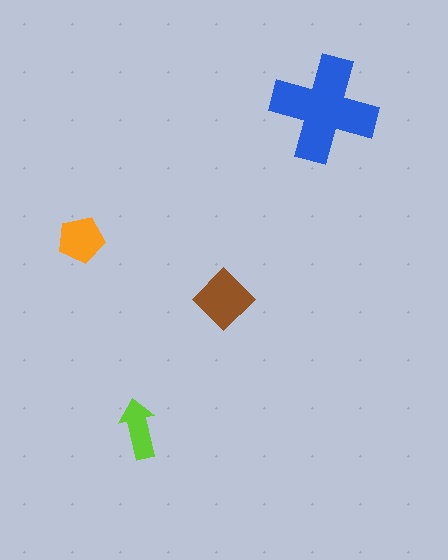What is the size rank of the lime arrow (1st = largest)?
4th.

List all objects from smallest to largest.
The lime arrow, the orange pentagon, the brown diamond, the blue cross.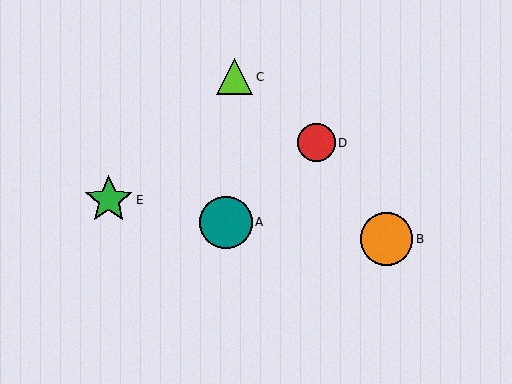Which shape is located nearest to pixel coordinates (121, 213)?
The green star (labeled E) at (109, 200) is nearest to that location.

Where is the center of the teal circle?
The center of the teal circle is at (226, 222).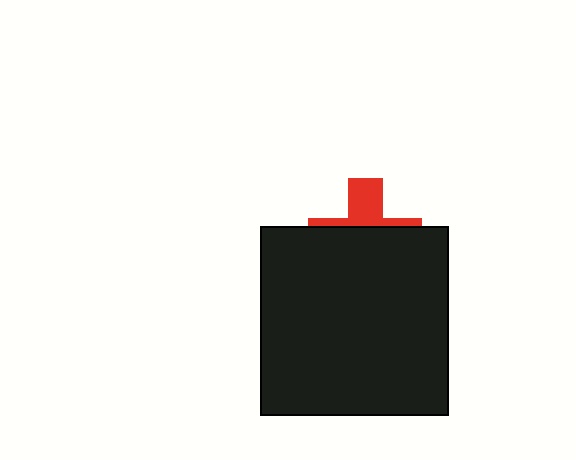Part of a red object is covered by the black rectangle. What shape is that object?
It is a cross.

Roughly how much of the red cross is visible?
A small part of it is visible (roughly 34%).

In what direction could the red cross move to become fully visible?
The red cross could move up. That would shift it out from behind the black rectangle entirely.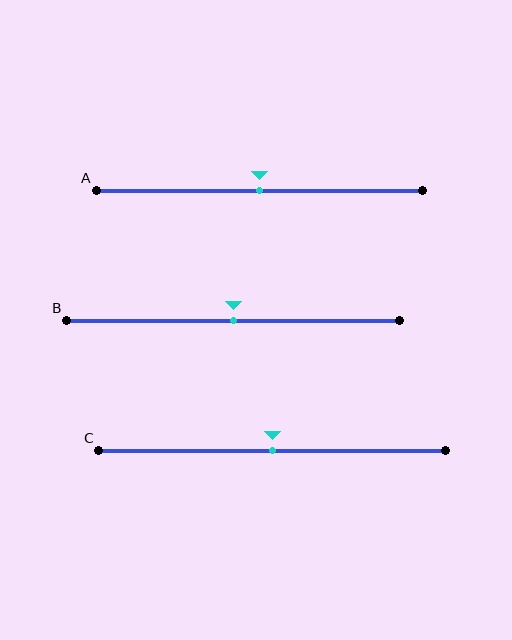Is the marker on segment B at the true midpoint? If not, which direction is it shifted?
Yes, the marker on segment B is at the true midpoint.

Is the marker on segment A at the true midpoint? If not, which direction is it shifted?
Yes, the marker on segment A is at the true midpoint.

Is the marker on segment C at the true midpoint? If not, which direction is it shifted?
Yes, the marker on segment C is at the true midpoint.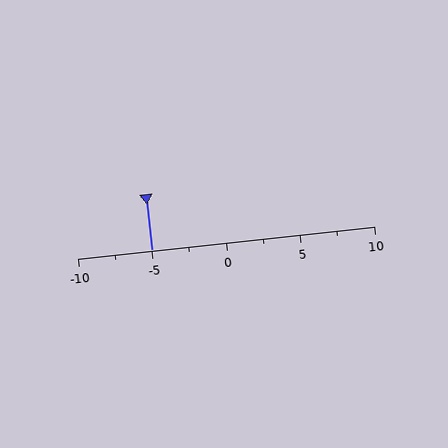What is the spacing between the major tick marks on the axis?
The major ticks are spaced 5 apart.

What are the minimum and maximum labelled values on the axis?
The axis runs from -10 to 10.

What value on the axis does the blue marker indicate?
The marker indicates approximately -5.